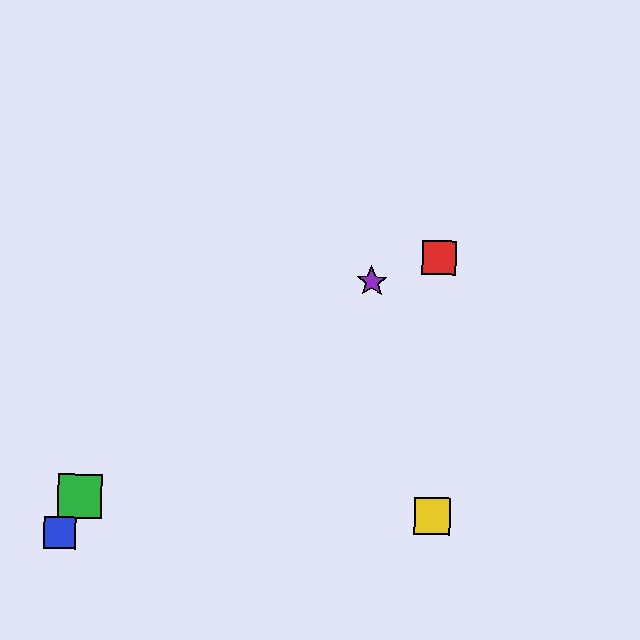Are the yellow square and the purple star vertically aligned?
No, the yellow square is at x≈432 and the purple star is at x≈372.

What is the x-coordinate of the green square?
The green square is at x≈79.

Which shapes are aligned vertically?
The red square, the yellow square are aligned vertically.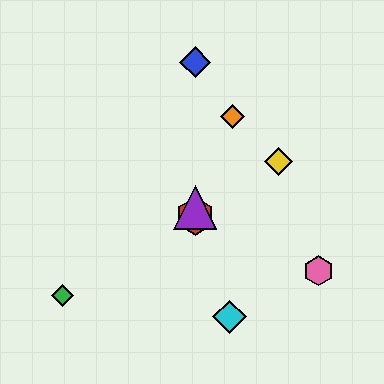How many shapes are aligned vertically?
3 shapes (the red hexagon, the blue diamond, the purple triangle) are aligned vertically.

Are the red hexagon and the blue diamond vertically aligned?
Yes, both are at x≈195.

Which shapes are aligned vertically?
The red hexagon, the blue diamond, the purple triangle are aligned vertically.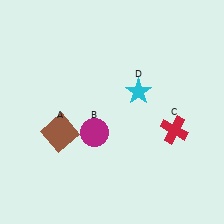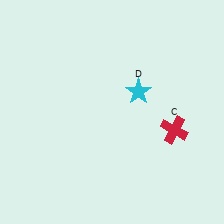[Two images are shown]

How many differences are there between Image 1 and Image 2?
There are 2 differences between the two images.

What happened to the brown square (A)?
The brown square (A) was removed in Image 2. It was in the bottom-left area of Image 1.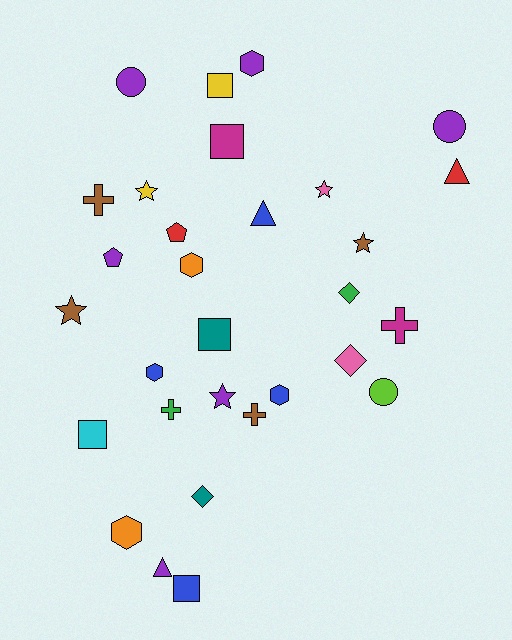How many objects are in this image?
There are 30 objects.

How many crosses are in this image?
There are 4 crosses.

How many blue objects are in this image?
There are 4 blue objects.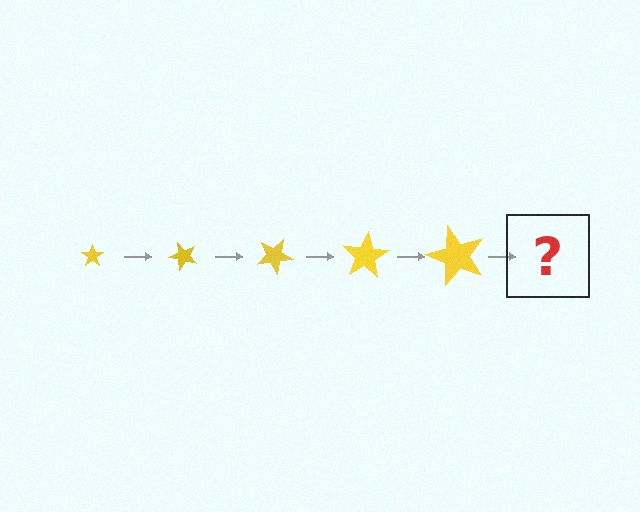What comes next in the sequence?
The next element should be a star, larger than the previous one and rotated 250 degrees from the start.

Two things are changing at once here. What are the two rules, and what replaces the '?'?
The two rules are that the star grows larger each step and it rotates 50 degrees each step. The '?' should be a star, larger than the previous one and rotated 250 degrees from the start.